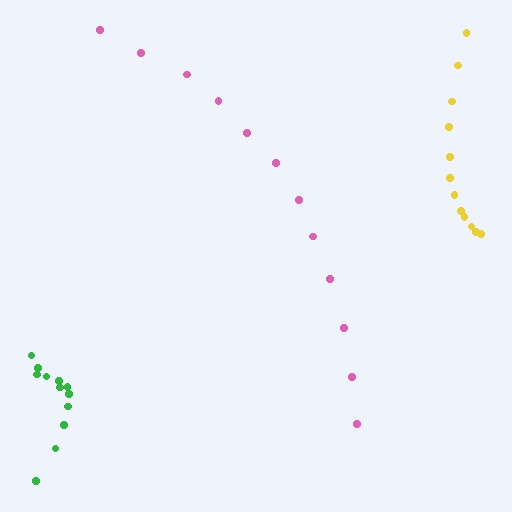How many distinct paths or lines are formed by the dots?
There are 3 distinct paths.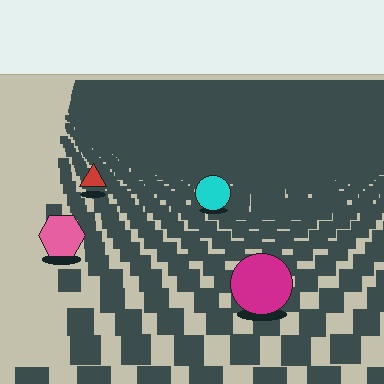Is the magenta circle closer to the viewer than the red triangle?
Yes. The magenta circle is closer — you can tell from the texture gradient: the ground texture is coarser near it.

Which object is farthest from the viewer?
The red triangle is farthest from the viewer. It appears smaller and the ground texture around it is denser.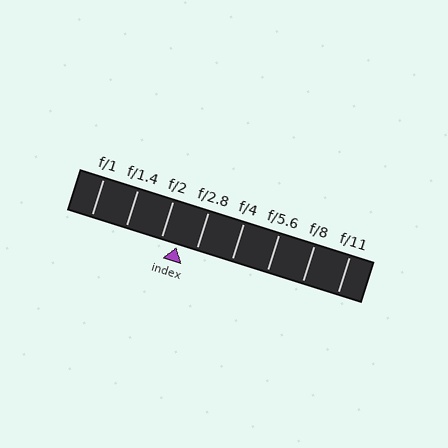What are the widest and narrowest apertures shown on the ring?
The widest aperture shown is f/1 and the narrowest is f/11.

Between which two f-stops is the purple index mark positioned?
The index mark is between f/2 and f/2.8.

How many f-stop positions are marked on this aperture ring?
There are 8 f-stop positions marked.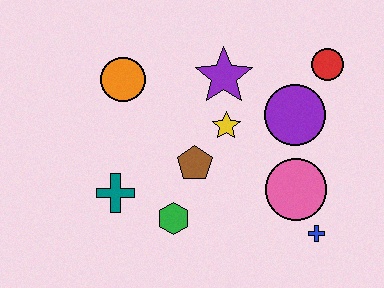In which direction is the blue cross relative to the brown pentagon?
The blue cross is to the right of the brown pentagon.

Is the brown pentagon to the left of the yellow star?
Yes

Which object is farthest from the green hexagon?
The red circle is farthest from the green hexagon.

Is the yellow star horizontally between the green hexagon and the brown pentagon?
No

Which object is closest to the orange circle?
The purple star is closest to the orange circle.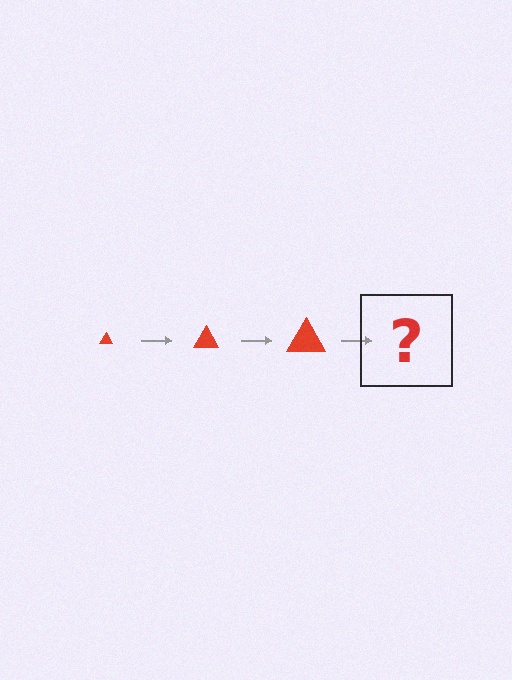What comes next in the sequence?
The next element should be a red triangle, larger than the previous one.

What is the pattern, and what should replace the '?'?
The pattern is that the triangle gets progressively larger each step. The '?' should be a red triangle, larger than the previous one.